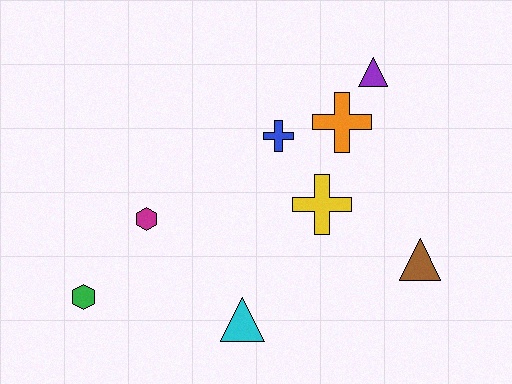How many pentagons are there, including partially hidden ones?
There are no pentagons.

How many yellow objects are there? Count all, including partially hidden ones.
There is 1 yellow object.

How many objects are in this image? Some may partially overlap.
There are 8 objects.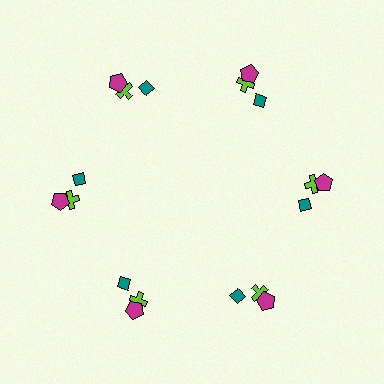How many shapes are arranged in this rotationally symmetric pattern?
There are 18 shapes, arranged in 6 groups of 3.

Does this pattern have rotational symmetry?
Yes, this pattern has 6-fold rotational symmetry. It looks the same after rotating 60 degrees around the center.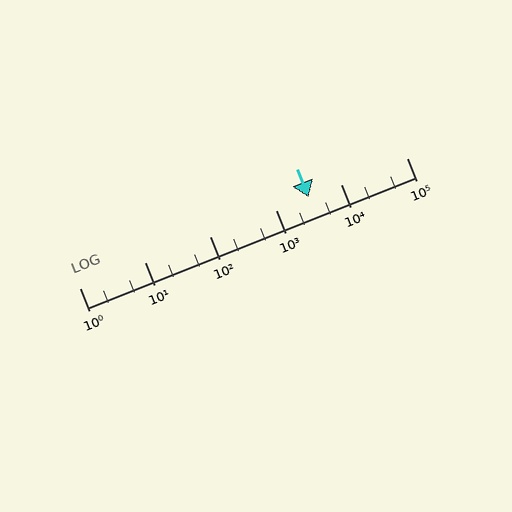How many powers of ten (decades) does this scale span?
The scale spans 5 decades, from 1 to 100000.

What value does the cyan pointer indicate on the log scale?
The pointer indicates approximately 3200.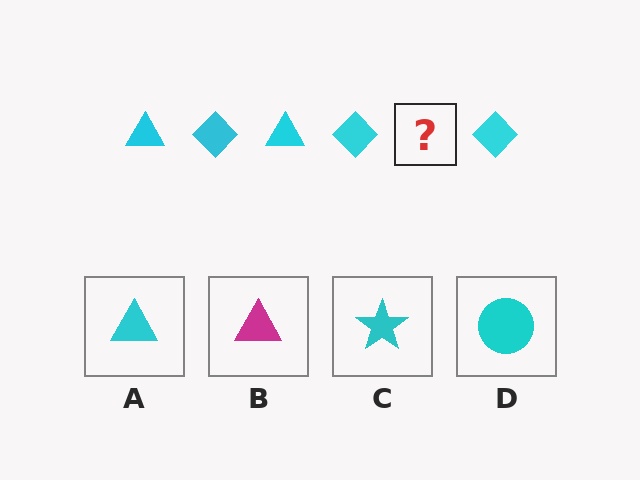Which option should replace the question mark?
Option A.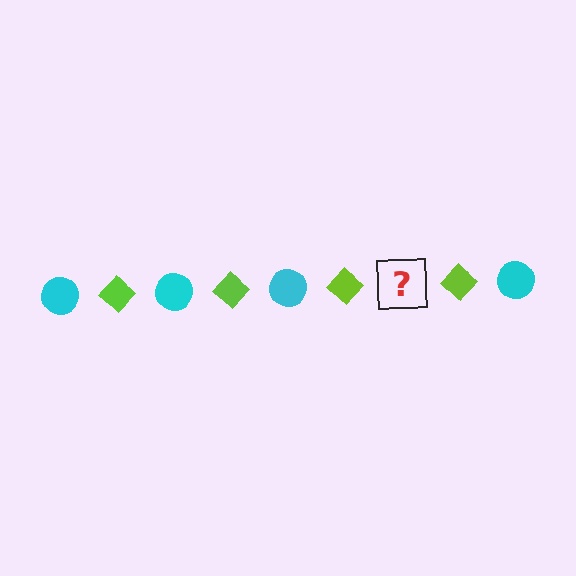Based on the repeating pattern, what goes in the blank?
The blank should be a cyan circle.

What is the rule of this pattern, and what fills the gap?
The rule is that the pattern alternates between cyan circle and lime diamond. The gap should be filled with a cyan circle.